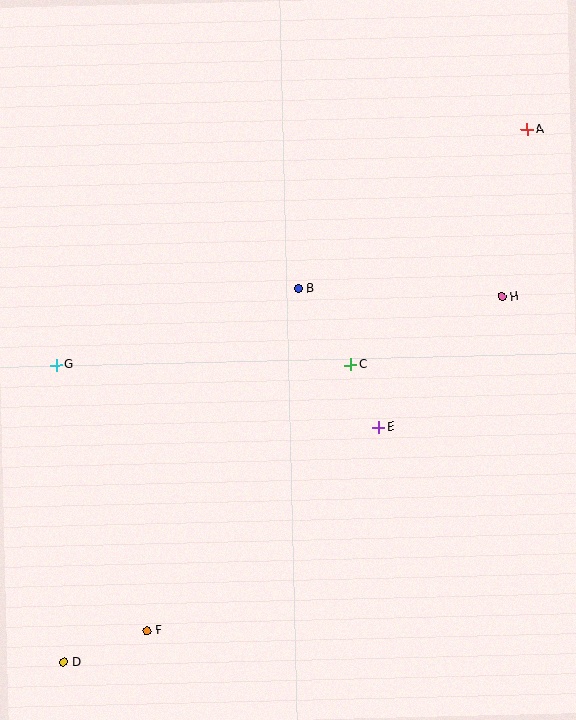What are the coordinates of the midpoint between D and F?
The midpoint between D and F is at (106, 646).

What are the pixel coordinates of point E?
Point E is at (378, 427).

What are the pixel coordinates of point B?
Point B is at (299, 289).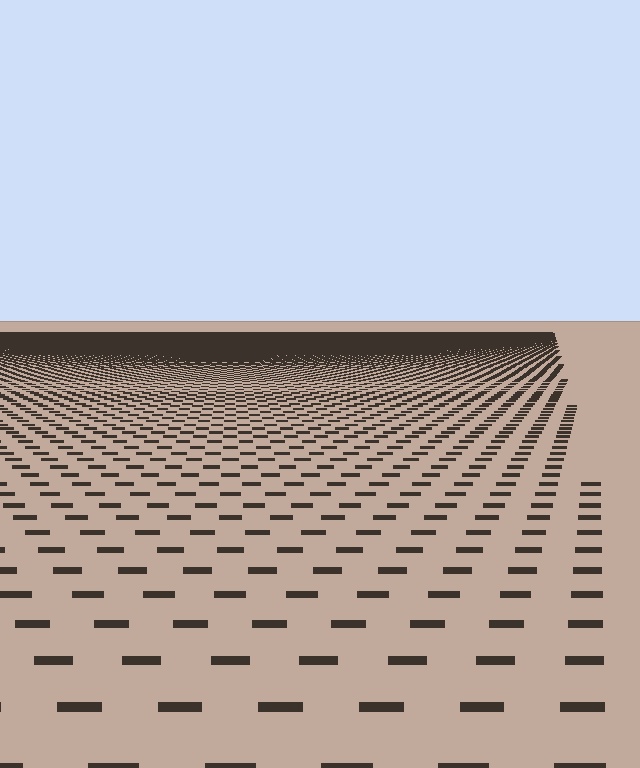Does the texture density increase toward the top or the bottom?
Density increases toward the top.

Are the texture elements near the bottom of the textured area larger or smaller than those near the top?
Larger. Near the bottom, elements are closer to the viewer and appear at a bigger on-screen size.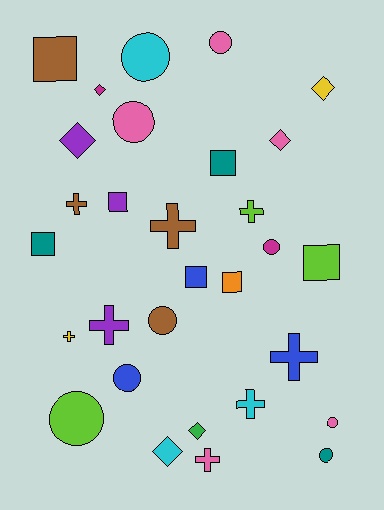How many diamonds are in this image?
There are 6 diamonds.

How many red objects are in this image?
There are no red objects.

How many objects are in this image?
There are 30 objects.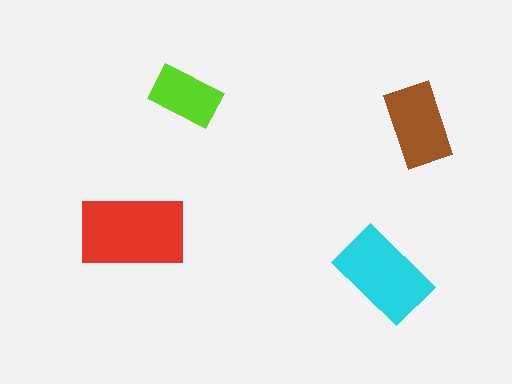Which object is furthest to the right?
The brown rectangle is rightmost.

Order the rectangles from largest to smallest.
the red one, the cyan one, the brown one, the lime one.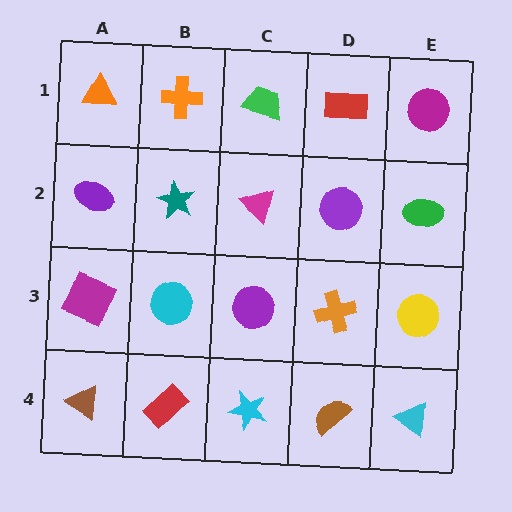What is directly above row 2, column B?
An orange cross.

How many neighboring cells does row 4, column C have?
3.